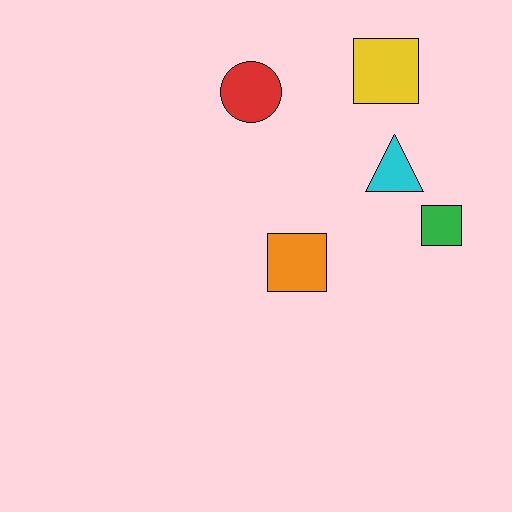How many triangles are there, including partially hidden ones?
There is 1 triangle.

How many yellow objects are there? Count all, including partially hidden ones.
There is 1 yellow object.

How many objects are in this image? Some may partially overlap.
There are 5 objects.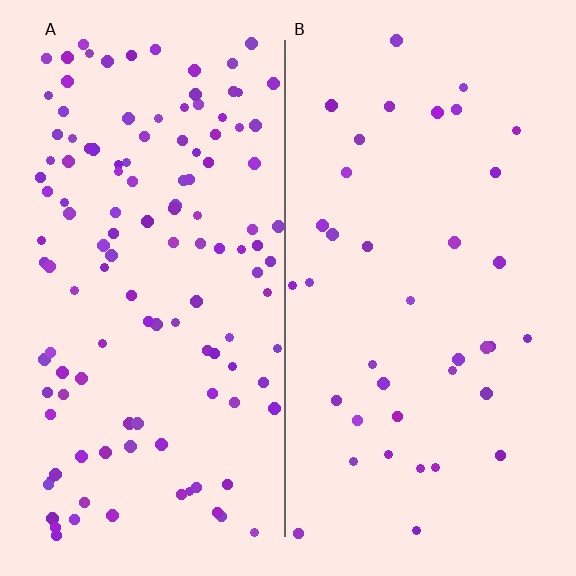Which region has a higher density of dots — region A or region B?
A (the left).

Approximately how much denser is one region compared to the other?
Approximately 3.2× — region A over region B.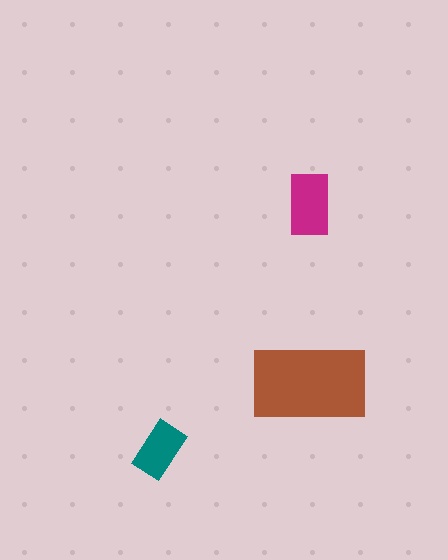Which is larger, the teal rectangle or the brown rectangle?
The brown one.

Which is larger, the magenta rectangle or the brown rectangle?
The brown one.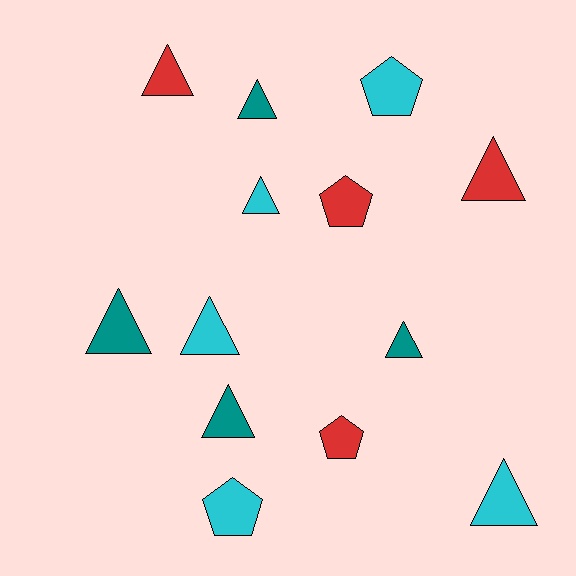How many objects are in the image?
There are 13 objects.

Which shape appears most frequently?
Triangle, with 9 objects.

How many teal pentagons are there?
There are no teal pentagons.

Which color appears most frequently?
Cyan, with 5 objects.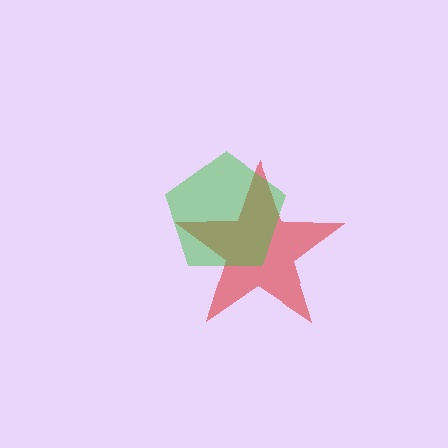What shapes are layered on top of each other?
The layered shapes are: a red star, a green pentagon.